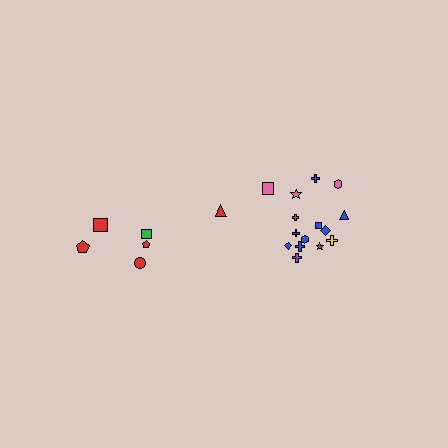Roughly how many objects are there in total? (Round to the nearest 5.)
Roughly 20 objects in total.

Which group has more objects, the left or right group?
The right group.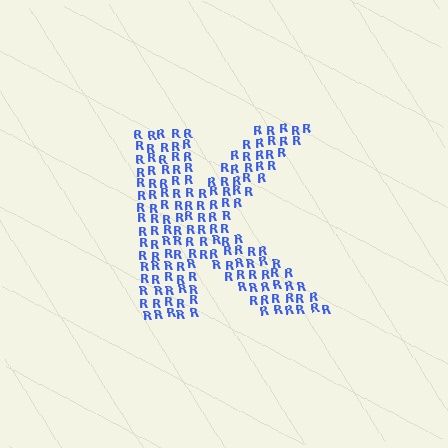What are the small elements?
The small elements are letter R's.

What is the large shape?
The large shape is the letter K.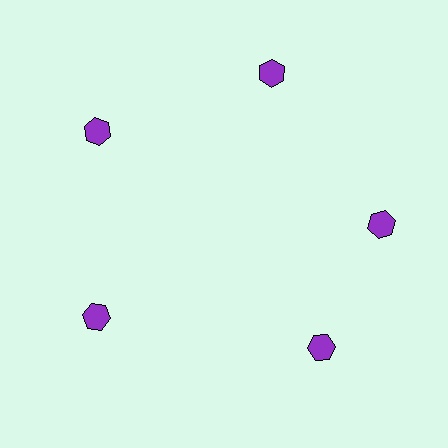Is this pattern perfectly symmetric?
No. The 5 purple hexagons are arranged in a ring, but one element near the 5 o'clock position is rotated out of alignment along the ring, breaking the 5-fold rotational symmetry.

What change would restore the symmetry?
The symmetry would be restored by rotating it back into even spacing with its neighbors so that all 5 hexagons sit at equal angles and equal distance from the center.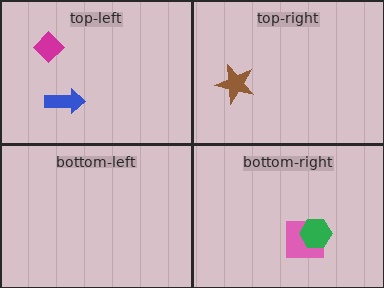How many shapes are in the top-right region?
1.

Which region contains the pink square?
The bottom-right region.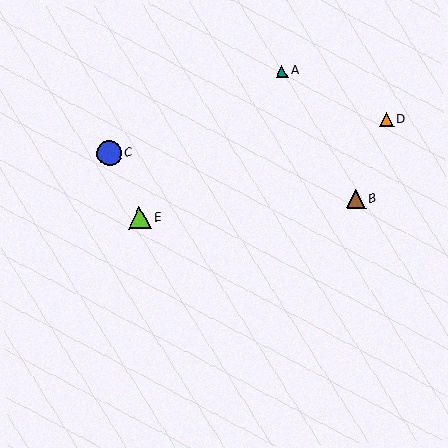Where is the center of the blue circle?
The center of the blue circle is at (109, 153).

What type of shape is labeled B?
Shape B is a brown triangle.